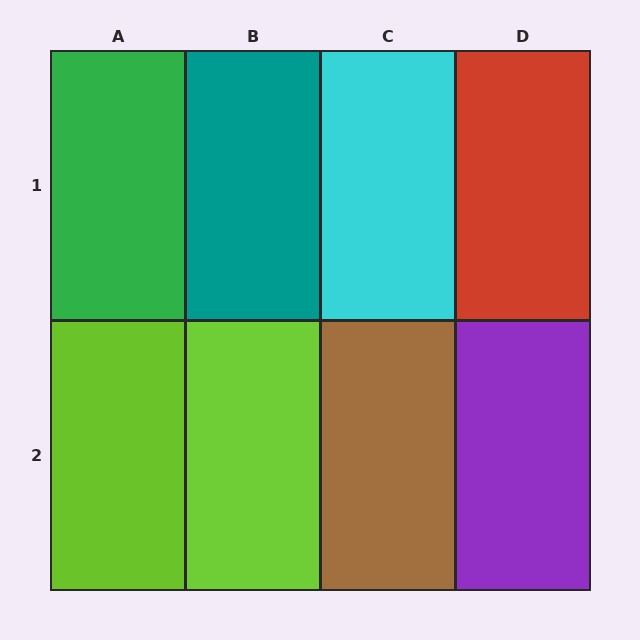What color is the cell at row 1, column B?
Teal.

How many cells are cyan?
1 cell is cyan.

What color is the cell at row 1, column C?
Cyan.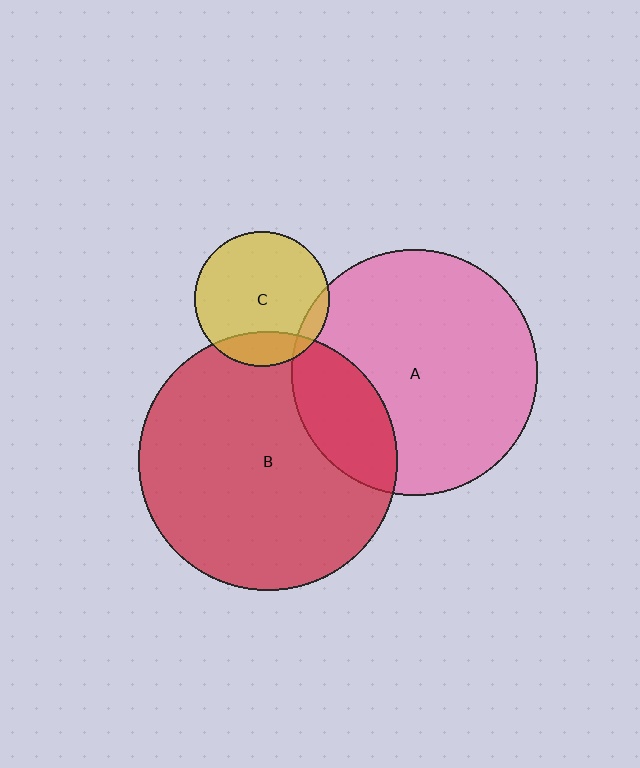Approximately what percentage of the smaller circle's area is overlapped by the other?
Approximately 20%.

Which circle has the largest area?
Circle B (red).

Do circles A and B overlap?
Yes.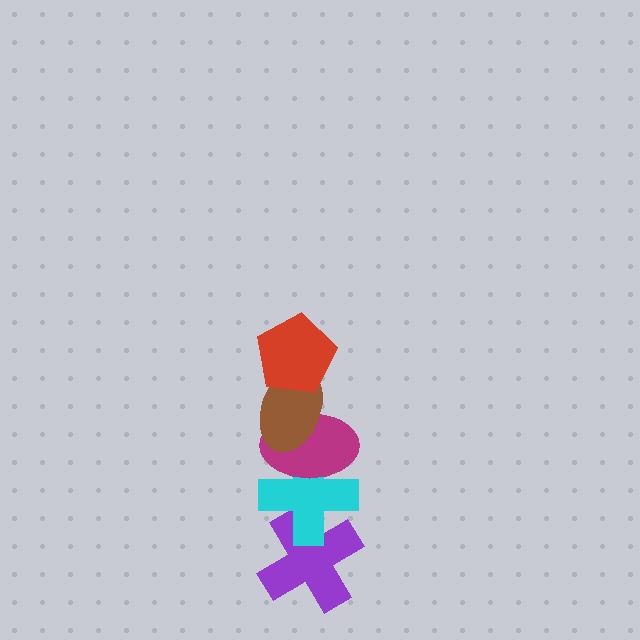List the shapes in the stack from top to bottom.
From top to bottom: the red pentagon, the brown ellipse, the magenta ellipse, the cyan cross, the purple cross.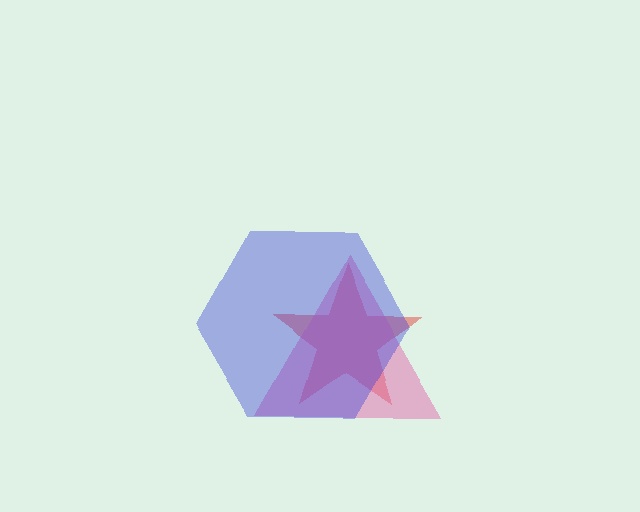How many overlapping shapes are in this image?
There are 3 overlapping shapes in the image.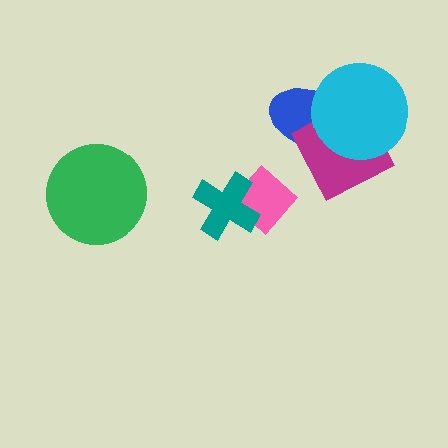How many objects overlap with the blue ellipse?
2 objects overlap with the blue ellipse.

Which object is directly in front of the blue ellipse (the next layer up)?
The magenta square is directly in front of the blue ellipse.